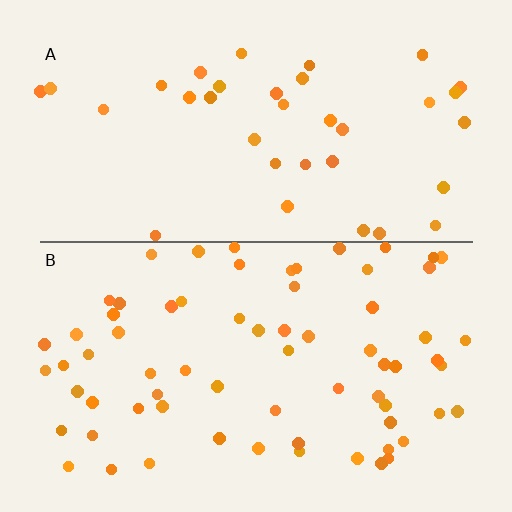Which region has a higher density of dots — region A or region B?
B (the bottom).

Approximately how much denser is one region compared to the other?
Approximately 1.8× — region B over region A.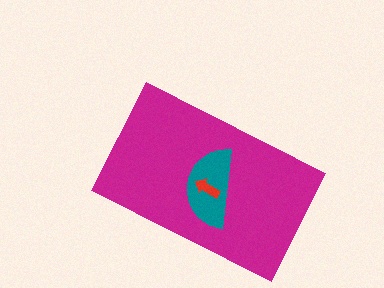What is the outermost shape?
The magenta rectangle.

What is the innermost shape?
The red arrow.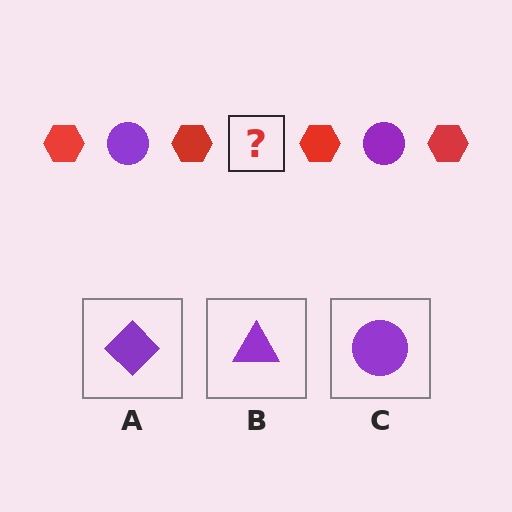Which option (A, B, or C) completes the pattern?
C.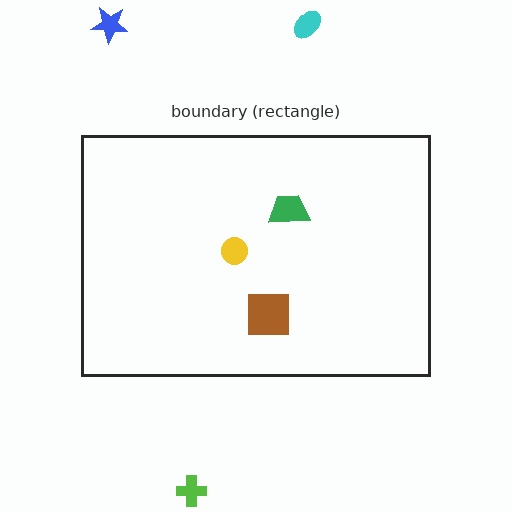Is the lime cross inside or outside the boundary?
Outside.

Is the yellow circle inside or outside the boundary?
Inside.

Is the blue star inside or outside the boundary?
Outside.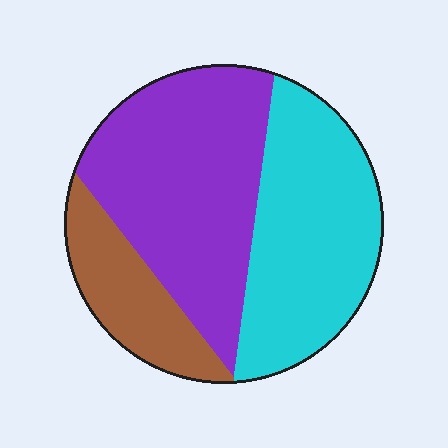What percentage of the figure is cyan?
Cyan takes up about three eighths (3/8) of the figure.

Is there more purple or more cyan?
Purple.